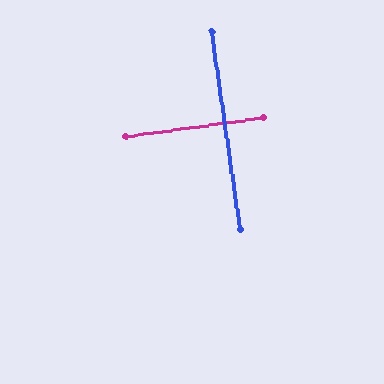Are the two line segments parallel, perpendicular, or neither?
Perpendicular — they meet at approximately 90°.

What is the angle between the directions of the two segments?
Approximately 90 degrees.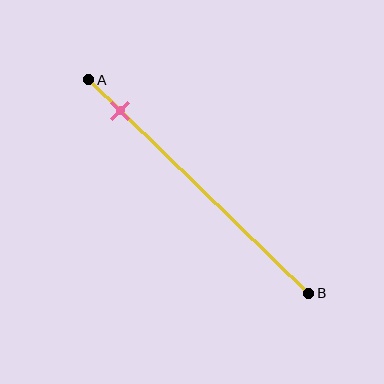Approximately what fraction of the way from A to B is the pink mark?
The pink mark is approximately 15% of the way from A to B.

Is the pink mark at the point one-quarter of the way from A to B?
No, the mark is at about 15% from A, not at the 25% one-quarter point.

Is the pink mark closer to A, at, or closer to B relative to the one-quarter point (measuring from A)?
The pink mark is closer to point A than the one-quarter point of segment AB.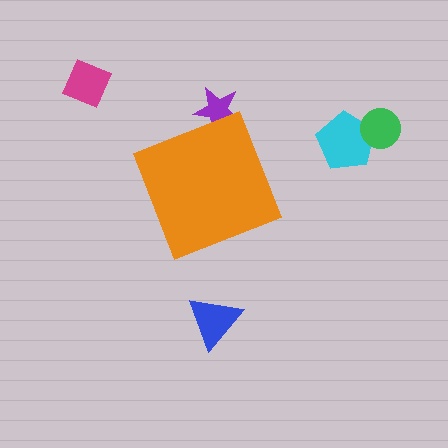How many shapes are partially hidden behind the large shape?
1 shape is partially hidden.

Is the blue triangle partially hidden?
No, the blue triangle is fully visible.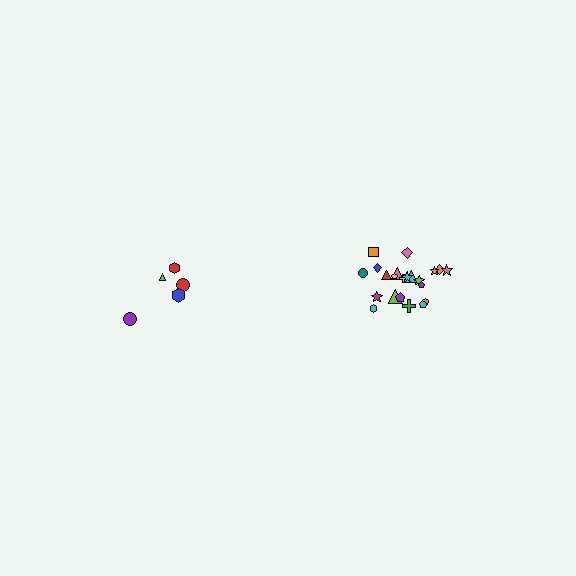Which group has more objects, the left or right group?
The right group.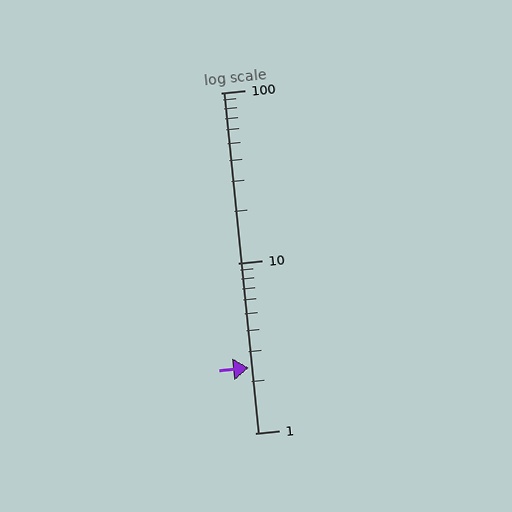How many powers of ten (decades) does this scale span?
The scale spans 2 decades, from 1 to 100.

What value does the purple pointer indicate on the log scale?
The pointer indicates approximately 2.4.